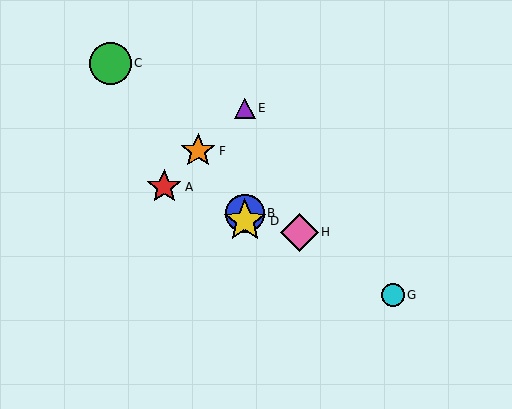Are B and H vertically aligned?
No, B is at x≈245 and H is at x≈299.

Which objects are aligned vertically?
Objects B, D, E are aligned vertically.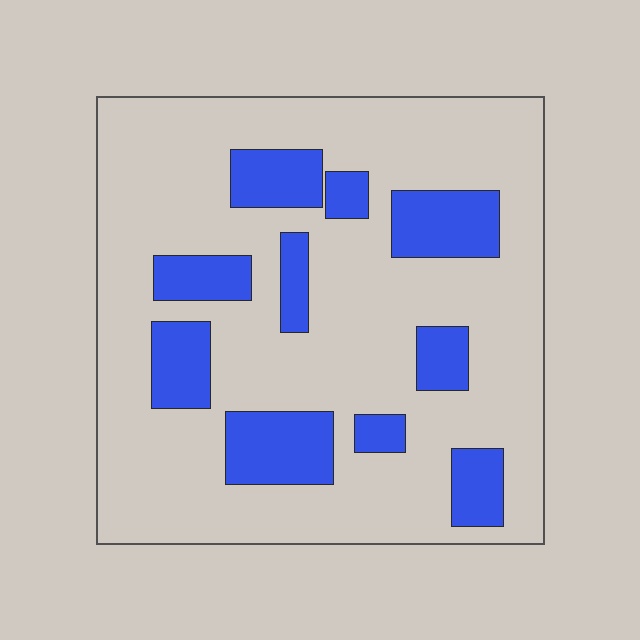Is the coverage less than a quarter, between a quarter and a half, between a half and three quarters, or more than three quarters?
Less than a quarter.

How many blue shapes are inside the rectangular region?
10.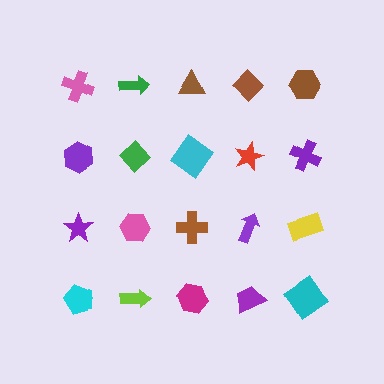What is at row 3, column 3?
A brown cross.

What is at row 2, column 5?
A purple cross.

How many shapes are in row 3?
5 shapes.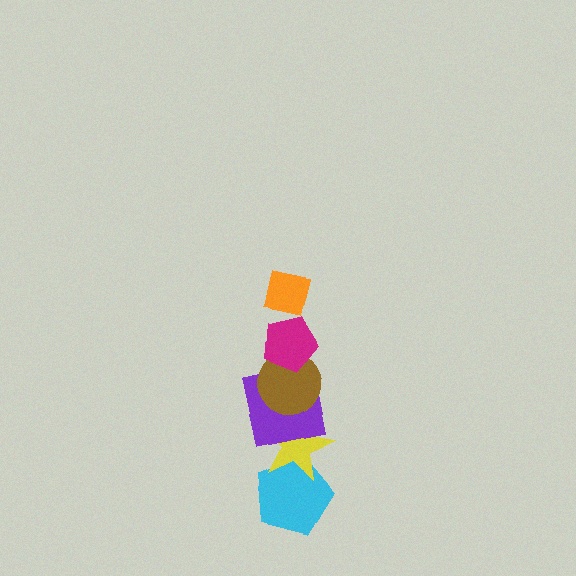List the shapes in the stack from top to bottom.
From top to bottom: the orange square, the magenta pentagon, the brown circle, the purple square, the yellow star, the cyan pentagon.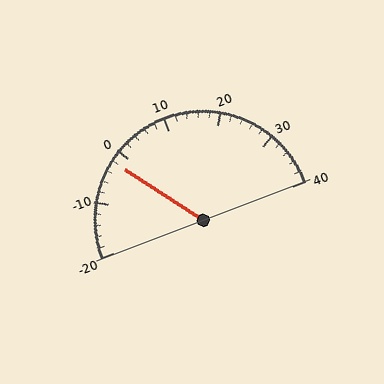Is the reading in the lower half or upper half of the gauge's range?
The reading is in the lower half of the range (-20 to 40).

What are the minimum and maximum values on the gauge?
The gauge ranges from -20 to 40.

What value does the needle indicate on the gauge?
The needle indicates approximately -2.